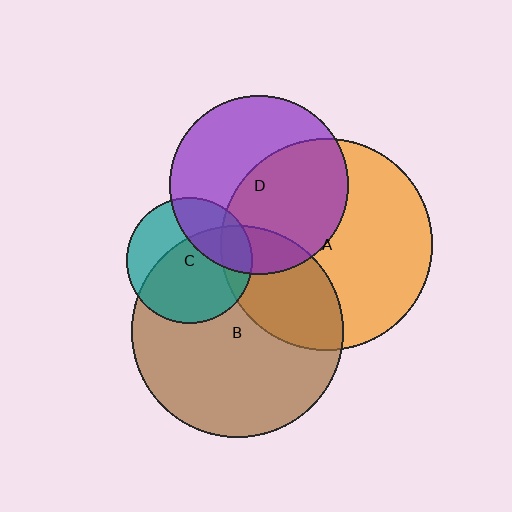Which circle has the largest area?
Circle B (brown).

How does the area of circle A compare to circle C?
Approximately 2.8 times.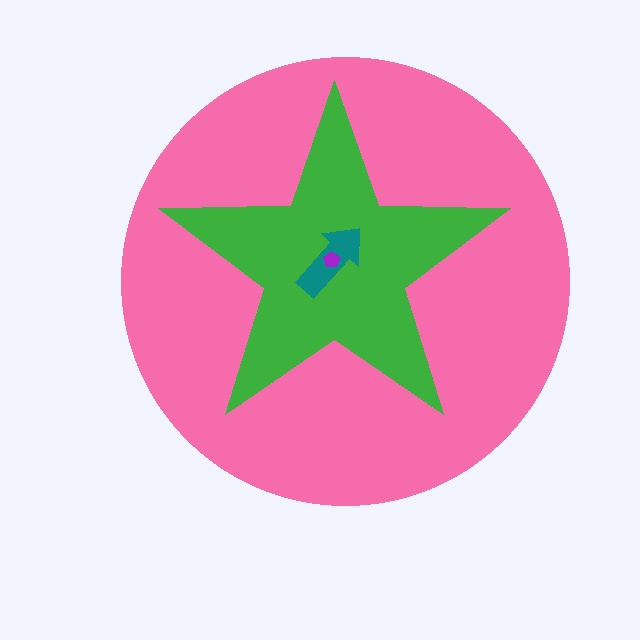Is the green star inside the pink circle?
Yes.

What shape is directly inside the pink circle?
The green star.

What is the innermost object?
The purple pentagon.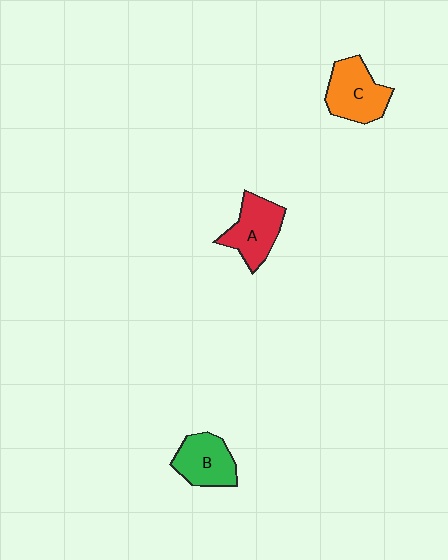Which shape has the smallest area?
Shape B (green).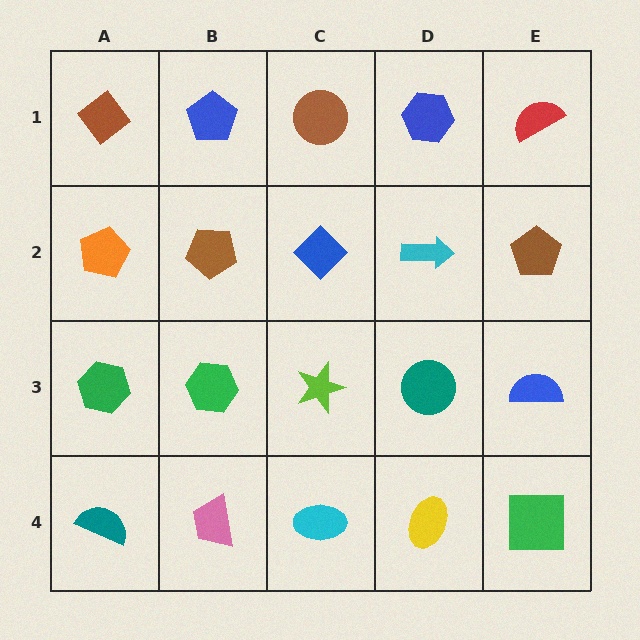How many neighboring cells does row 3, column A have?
3.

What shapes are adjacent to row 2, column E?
A red semicircle (row 1, column E), a blue semicircle (row 3, column E), a cyan arrow (row 2, column D).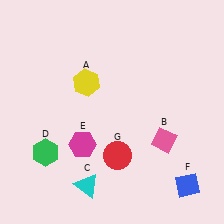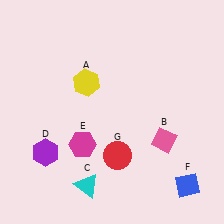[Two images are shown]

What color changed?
The hexagon (D) changed from green in Image 1 to purple in Image 2.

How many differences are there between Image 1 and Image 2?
There is 1 difference between the two images.